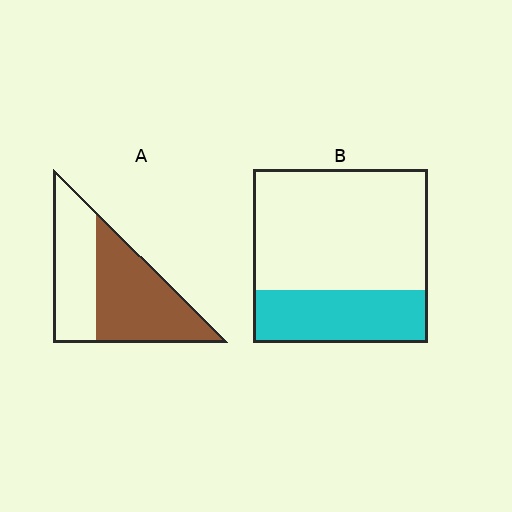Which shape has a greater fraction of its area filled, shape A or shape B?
Shape A.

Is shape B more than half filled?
No.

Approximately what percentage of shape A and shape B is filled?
A is approximately 55% and B is approximately 30%.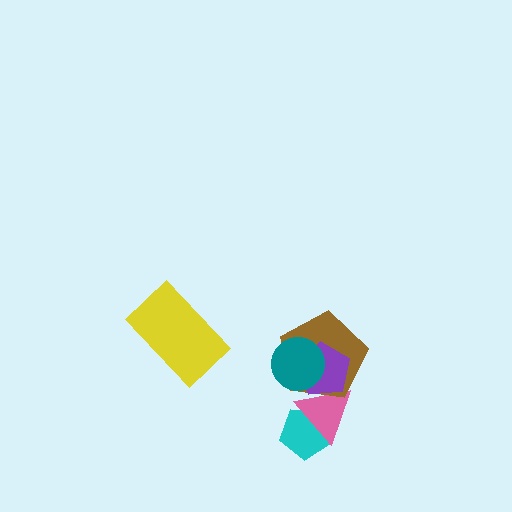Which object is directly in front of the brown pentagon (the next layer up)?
The purple pentagon is directly in front of the brown pentagon.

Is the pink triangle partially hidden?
Yes, it is partially covered by another shape.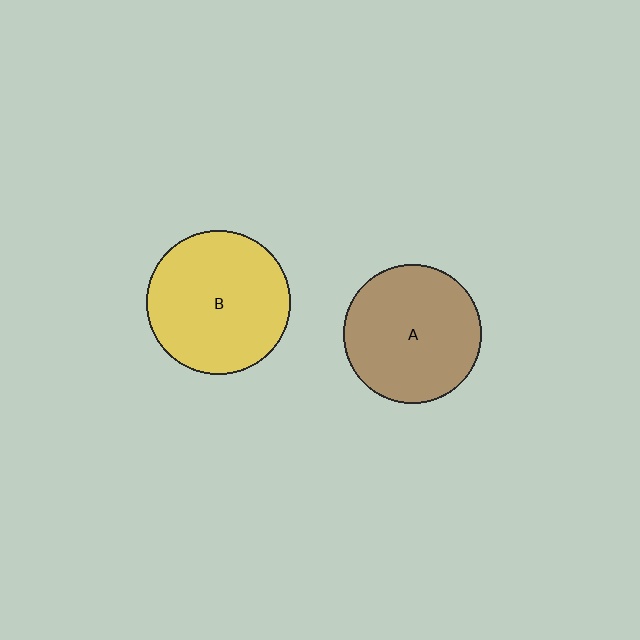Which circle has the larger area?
Circle B (yellow).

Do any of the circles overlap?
No, none of the circles overlap.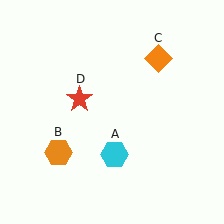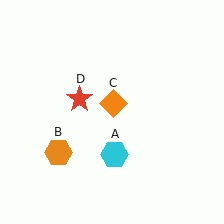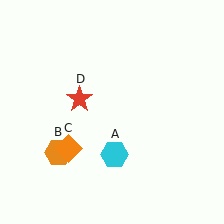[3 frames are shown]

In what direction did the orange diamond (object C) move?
The orange diamond (object C) moved down and to the left.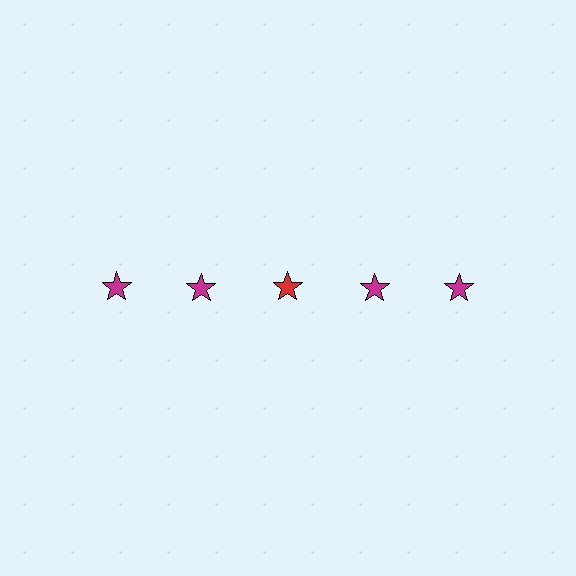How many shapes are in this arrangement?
There are 5 shapes arranged in a grid pattern.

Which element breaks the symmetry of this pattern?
The red star in the top row, center column breaks the symmetry. All other shapes are magenta stars.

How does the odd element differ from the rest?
It has a different color: red instead of magenta.